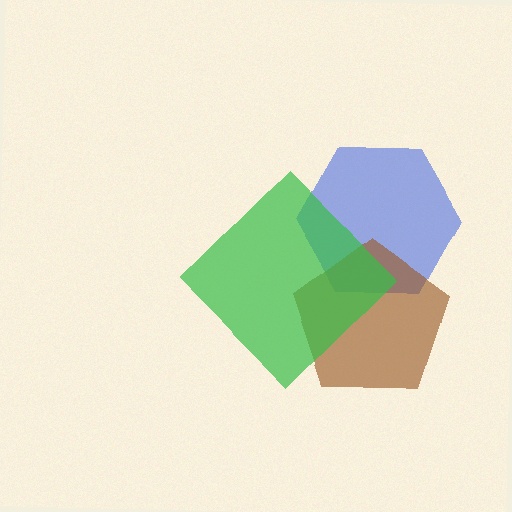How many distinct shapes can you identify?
There are 3 distinct shapes: a blue hexagon, a brown pentagon, a green diamond.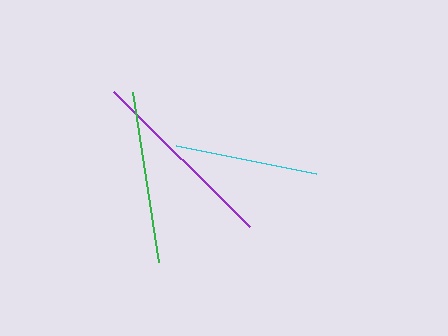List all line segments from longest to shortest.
From longest to shortest: purple, green, cyan.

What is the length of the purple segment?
The purple segment is approximately 191 pixels long.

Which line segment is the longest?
The purple line is the longest at approximately 191 pixels.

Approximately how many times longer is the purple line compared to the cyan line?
The purple line is approximately 1.3 times the length of the cyan line.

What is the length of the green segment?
The green segment is approximately 172 pixels long.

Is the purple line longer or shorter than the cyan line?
The purple line is longer than the cyan line.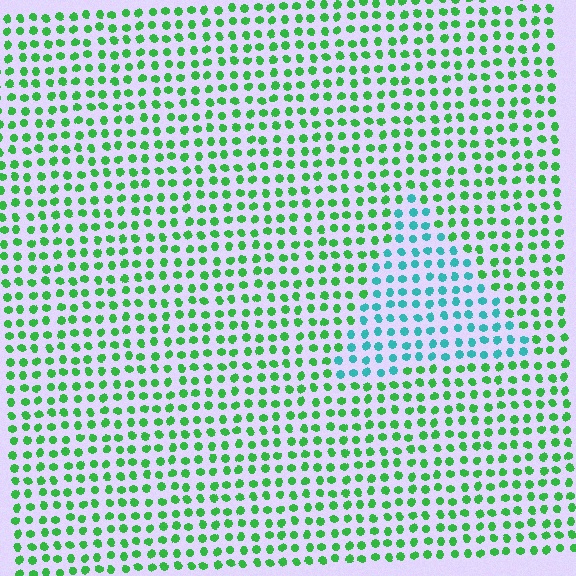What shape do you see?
I see a triangle.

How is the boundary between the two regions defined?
The boundary is defined purely by a slight shift in hue (about 52 degrees). Spacing, size, and orientation are identical on both sides.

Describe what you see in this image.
The image is filled with small green elements in a uniform arrangement. A triangle-shaped region is visible where the elements are tinted to a slightly different hue, forming a subtle color boundary.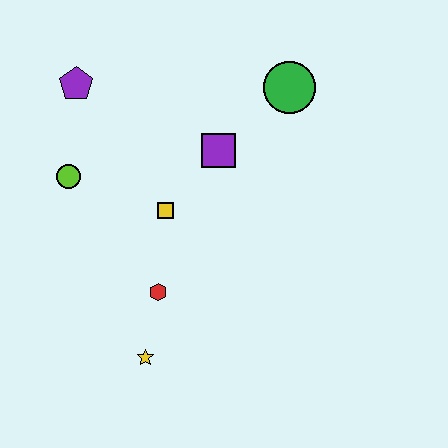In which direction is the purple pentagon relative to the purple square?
The purple pentagon is to the left of the purple square.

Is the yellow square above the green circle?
No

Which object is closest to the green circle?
The purple square is closest to the green circle.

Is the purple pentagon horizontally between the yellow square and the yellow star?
No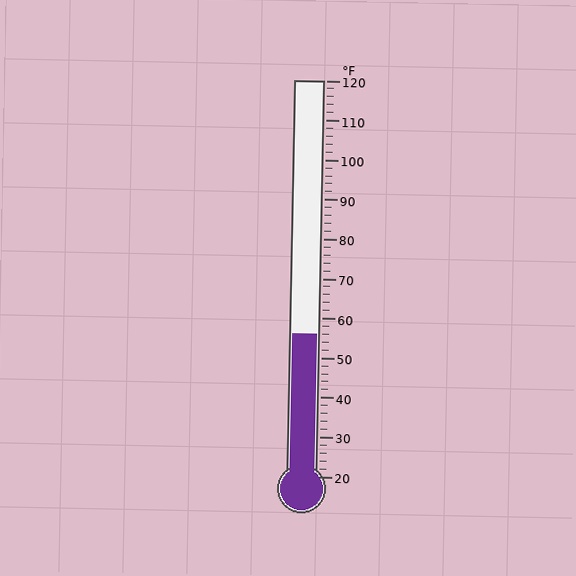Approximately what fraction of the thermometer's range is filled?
The thermometer is filled to approximately 35% of its range.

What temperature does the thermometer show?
The thermometer shows approximately 56°F.